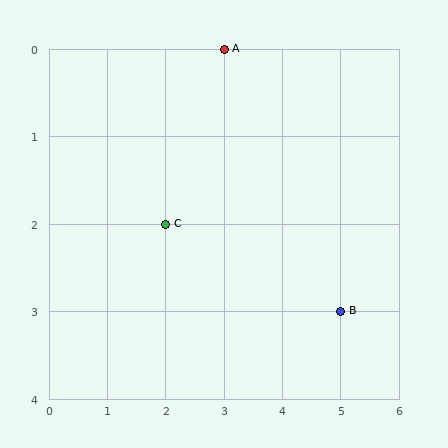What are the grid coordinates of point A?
Point A is at grid coordinates (3, 0).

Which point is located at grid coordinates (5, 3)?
Point B is at (5, 3).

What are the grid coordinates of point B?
Point B is at grid coordinates (5, 3).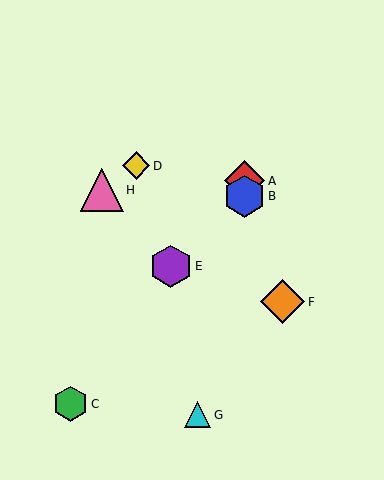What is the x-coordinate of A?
Object A is at x≈244.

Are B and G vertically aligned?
No, B is at x≈244 and G is at x≈198.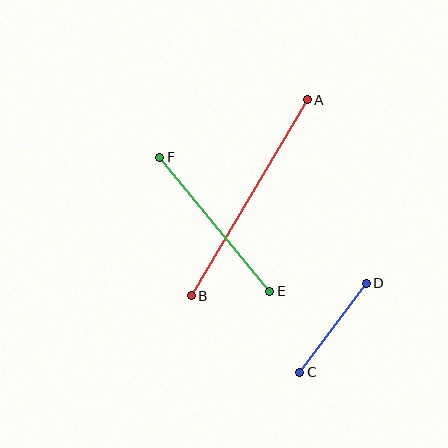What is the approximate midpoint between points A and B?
The midpoint is at approximately (249, 198) pixels.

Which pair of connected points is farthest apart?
Points A and B are farthest apart.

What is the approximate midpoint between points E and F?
The midpoint is at approximately (215, 224) pixels.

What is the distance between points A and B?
The distance is approximately 228 pixels.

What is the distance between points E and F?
The distance is approximately 173 pixels.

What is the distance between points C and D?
The distance is approximately 111 pixels.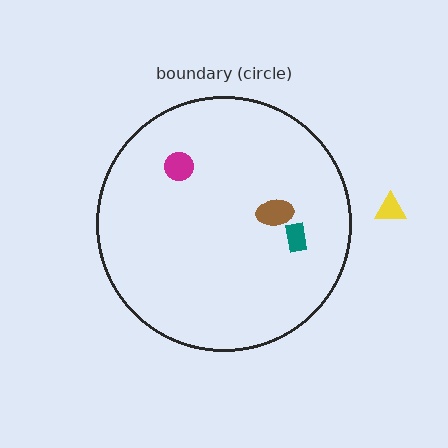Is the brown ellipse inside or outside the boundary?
Inside.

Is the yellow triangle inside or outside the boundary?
Outside.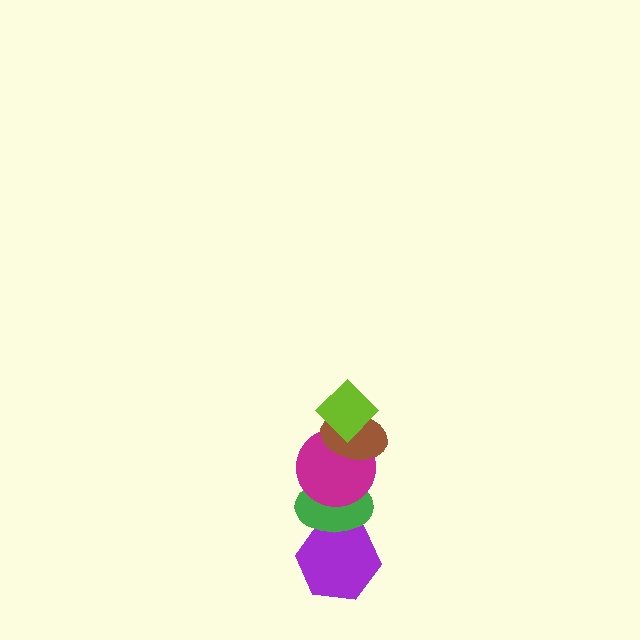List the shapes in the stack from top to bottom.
From top to bottom: the lime diamond, the brown ellipse, the magenta circle, the green ellipse, the purple hexagon.